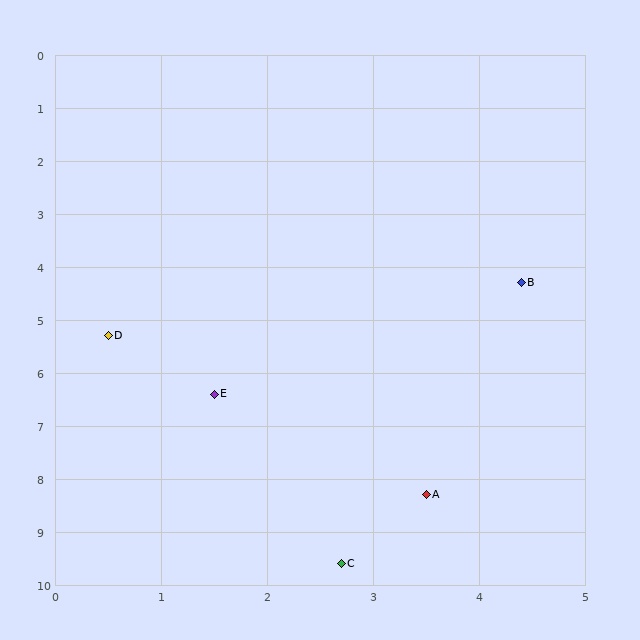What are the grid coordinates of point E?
Point E is at approximately (1.5, 6.4).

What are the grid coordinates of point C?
Point C is at approximately (2.7, 9.6).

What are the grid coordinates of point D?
Point D is at approximately (0.5, 5.3).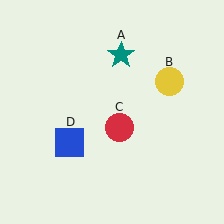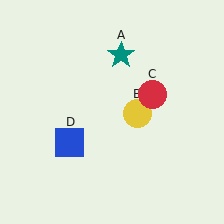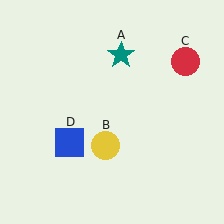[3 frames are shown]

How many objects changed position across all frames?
2 objects changed position: yellow circle (object B), red circle (object C).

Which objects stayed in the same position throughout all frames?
Teal star (object A) and blue square (object D) remained stationary.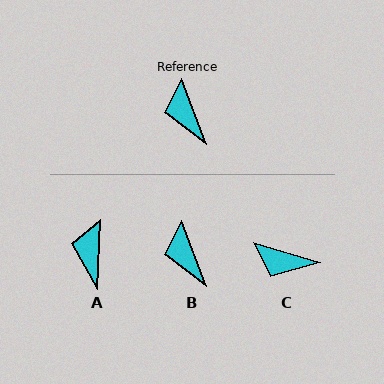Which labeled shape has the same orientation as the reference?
B.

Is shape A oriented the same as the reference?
No, it is off by about 23 degrees.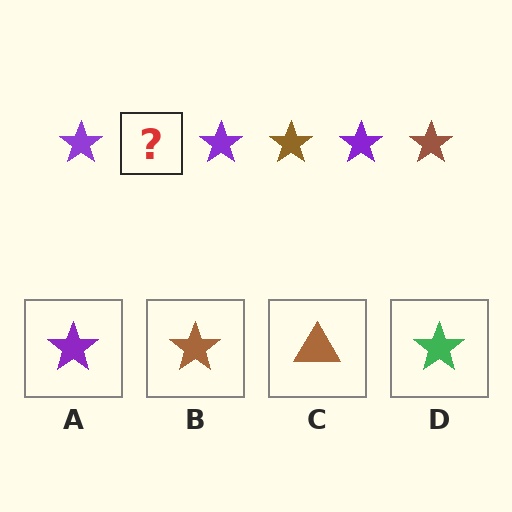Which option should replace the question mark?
Option B.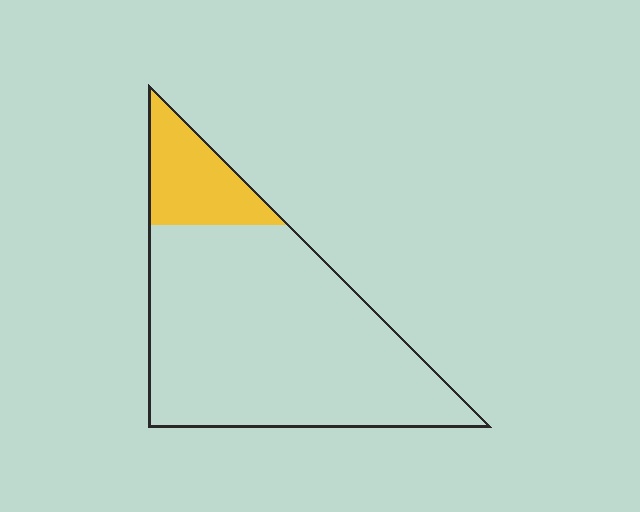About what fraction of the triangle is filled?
About one sixth (1/6).